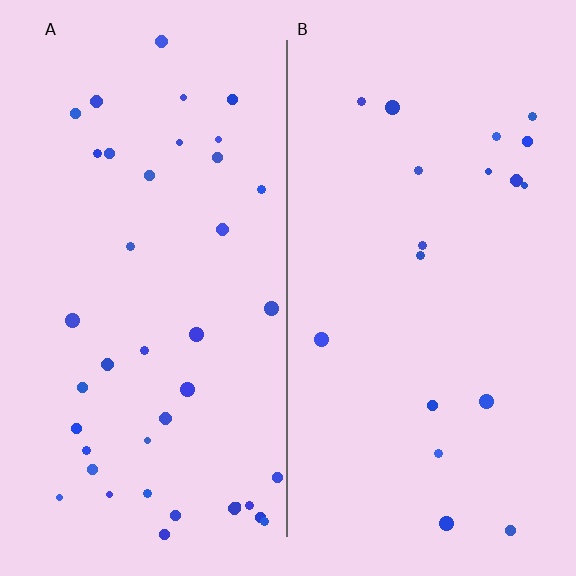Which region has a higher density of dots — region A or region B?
A (the left).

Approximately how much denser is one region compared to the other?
Approximately 2.2× — region A over region B.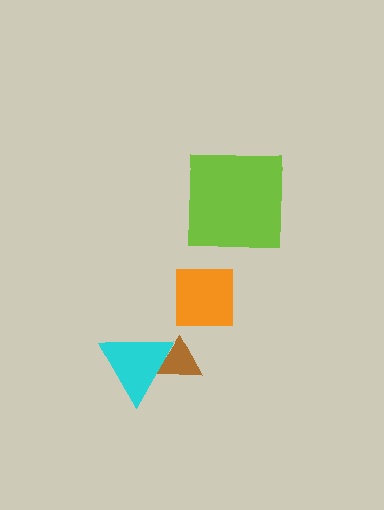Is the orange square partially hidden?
No, no other shape covers it.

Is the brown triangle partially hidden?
Yes, it is partially covered by another shape.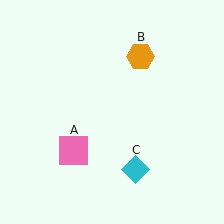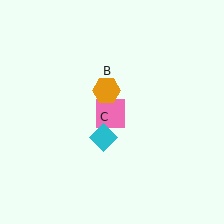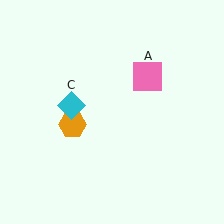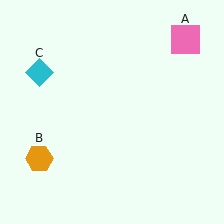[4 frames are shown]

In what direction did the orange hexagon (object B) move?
The orange hexagon (object B) moved down and to the left.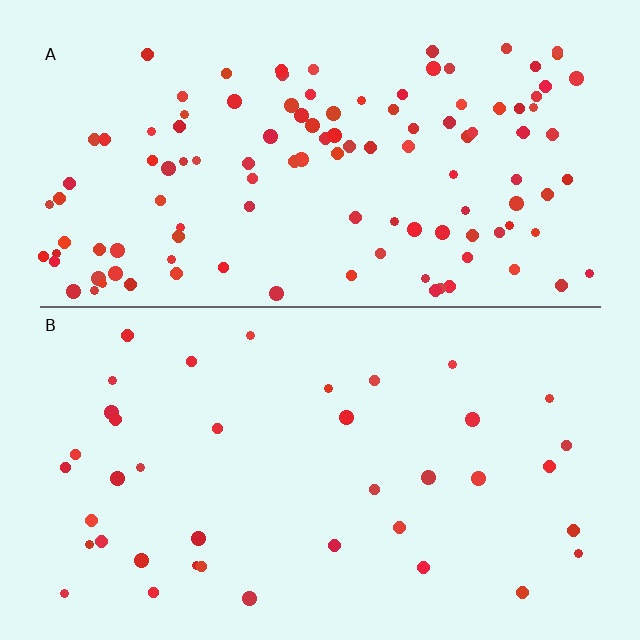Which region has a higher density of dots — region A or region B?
A (the top).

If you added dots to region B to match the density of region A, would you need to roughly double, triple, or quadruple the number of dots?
Approximately triple.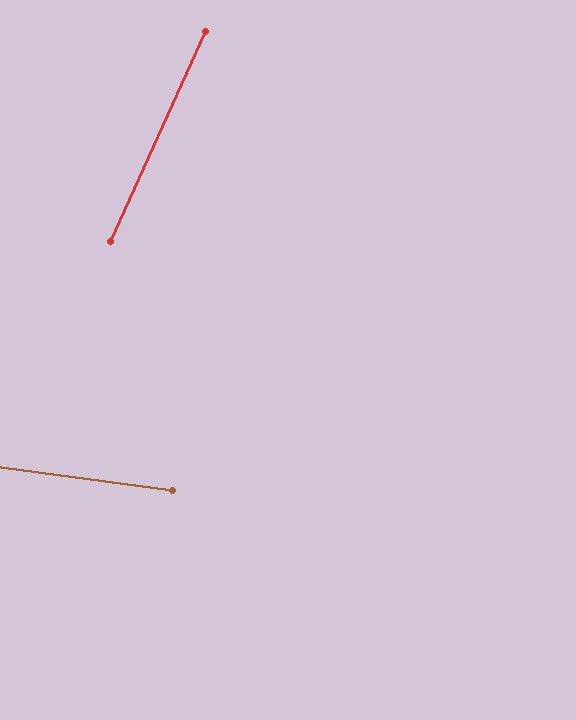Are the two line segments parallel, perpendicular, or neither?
Neither parallel nor perpendicular — they differ by about 73°.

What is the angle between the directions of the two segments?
Approximately 73 degrees.